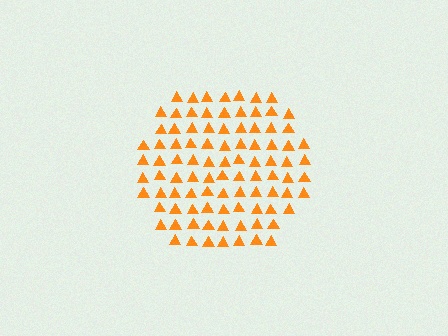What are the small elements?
The small elements are triangles.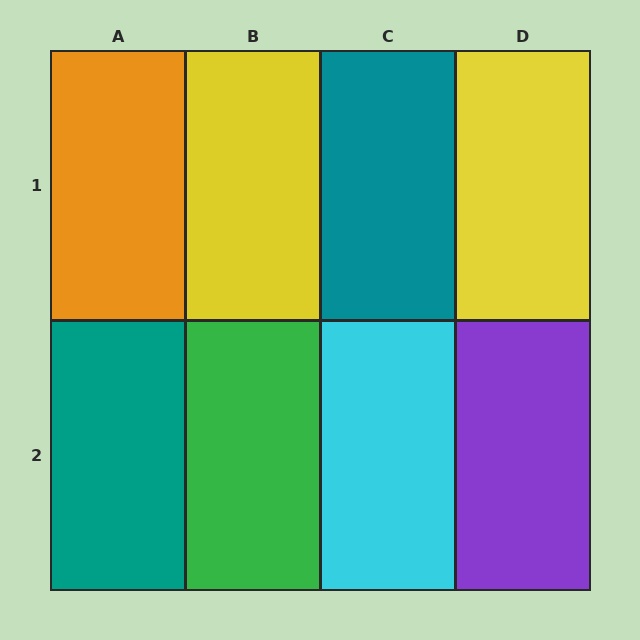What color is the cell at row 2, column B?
Green.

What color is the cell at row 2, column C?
Cyan.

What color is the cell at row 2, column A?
Teal.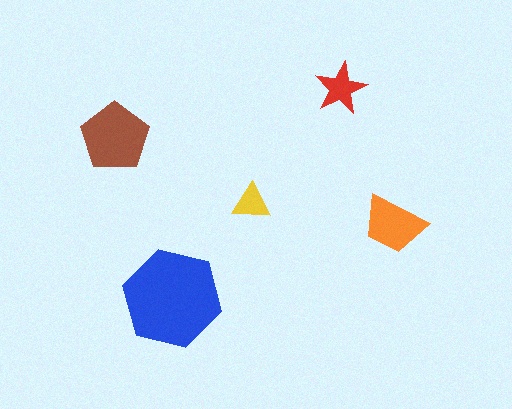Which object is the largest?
The blue hexagon.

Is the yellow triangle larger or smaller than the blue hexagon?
Smaller.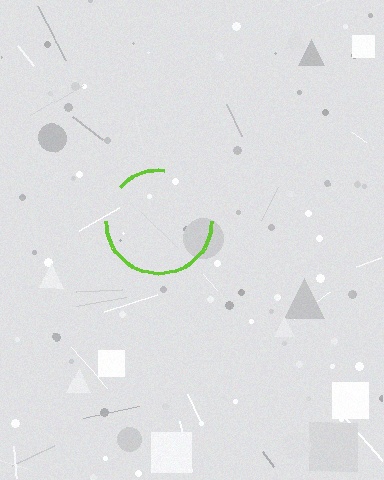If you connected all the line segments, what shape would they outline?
They would outline a circle.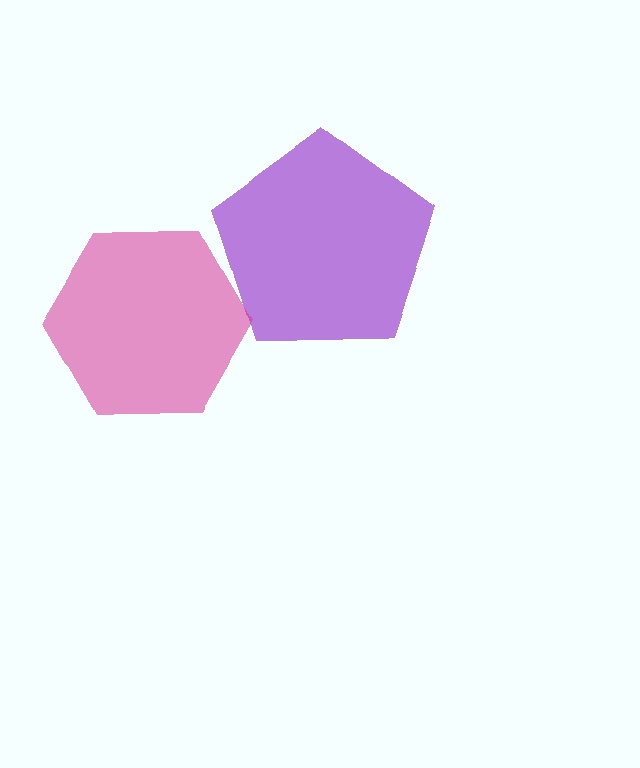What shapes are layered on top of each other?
The layered shapes are: a purple pentagon, a magenta hexagon.